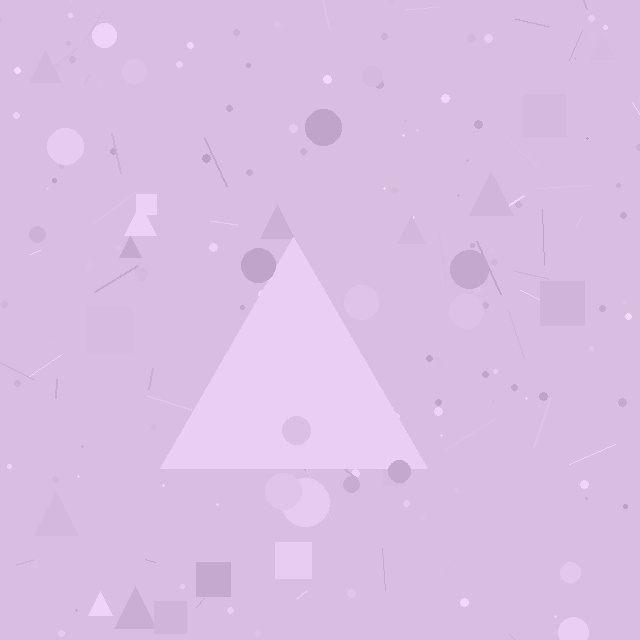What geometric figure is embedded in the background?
A triangle is embedded in the background.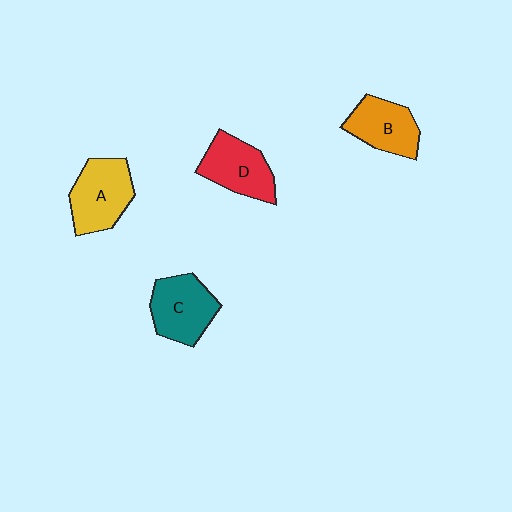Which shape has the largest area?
Shape A (yellow).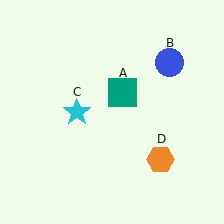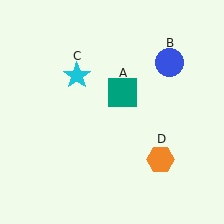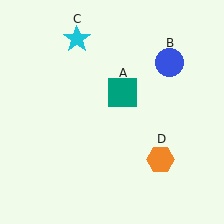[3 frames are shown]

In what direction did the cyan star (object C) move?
The cyan star (object C) moved up.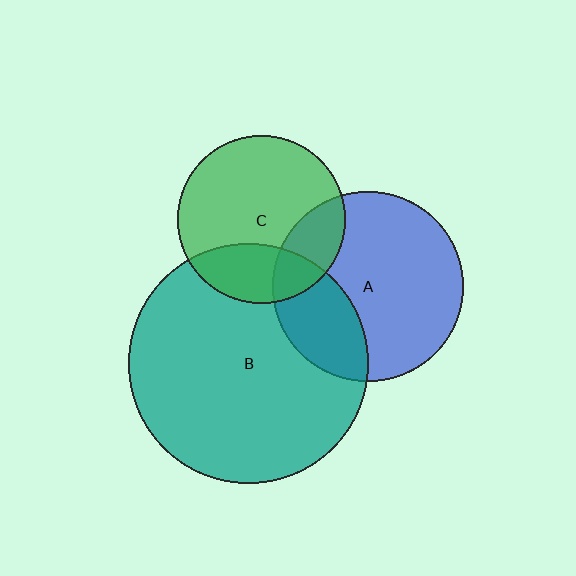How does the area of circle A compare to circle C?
Approximately 1.3 times.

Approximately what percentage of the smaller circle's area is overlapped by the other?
Approximately 30%.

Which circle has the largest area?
Circle B (teal).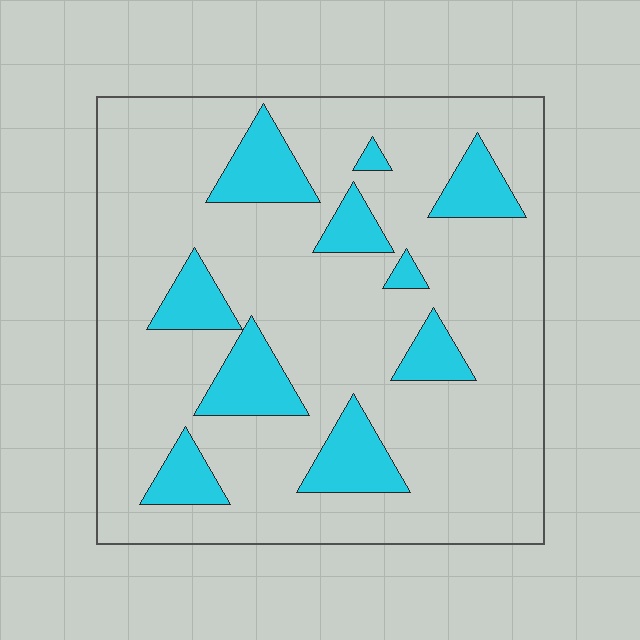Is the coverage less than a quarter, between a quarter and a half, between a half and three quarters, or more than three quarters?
Less than a quarter.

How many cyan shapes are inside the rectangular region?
10.